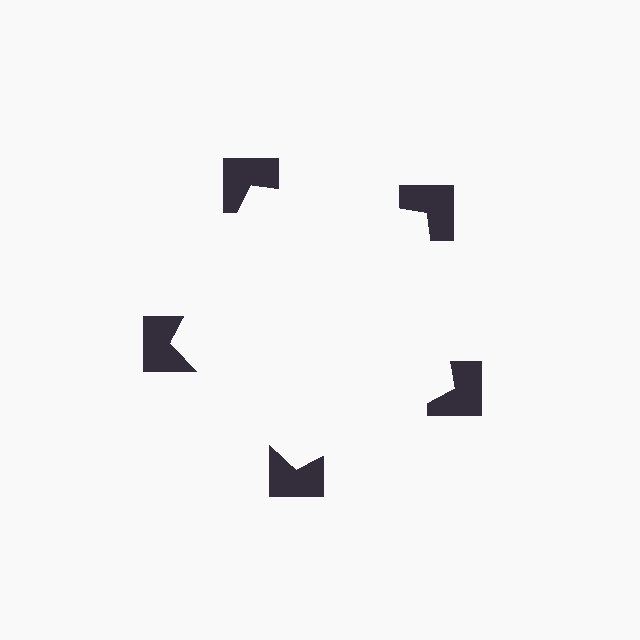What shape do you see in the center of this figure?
An illusory pentagon — its edges are inferred from the aligned wedge cuts in the notched squares, not physically drawn.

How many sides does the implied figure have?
5 sides.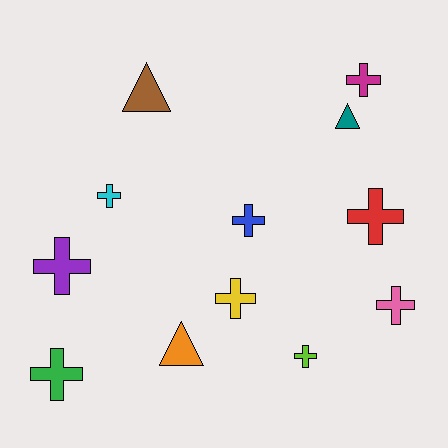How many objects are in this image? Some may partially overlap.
There are 12 objects.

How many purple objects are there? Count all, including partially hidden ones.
There is 1 purple object.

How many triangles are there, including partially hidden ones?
There are 3 triangles.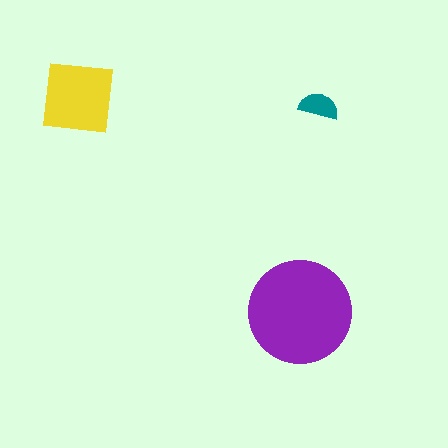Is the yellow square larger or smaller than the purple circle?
Smaller.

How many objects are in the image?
There are 3 objects in the image.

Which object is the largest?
The purple circle.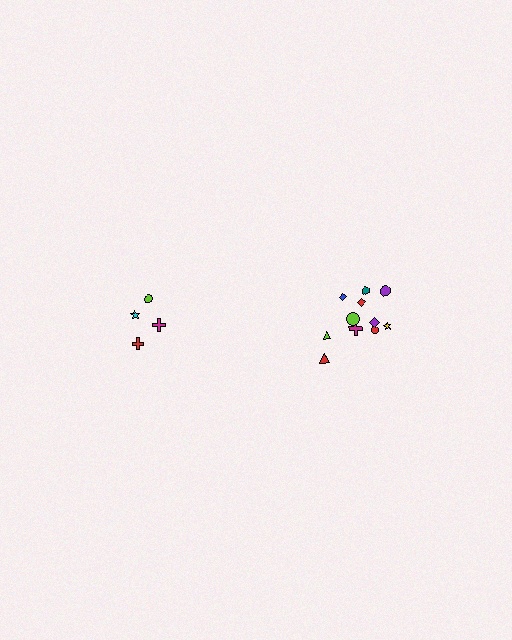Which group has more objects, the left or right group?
The right group.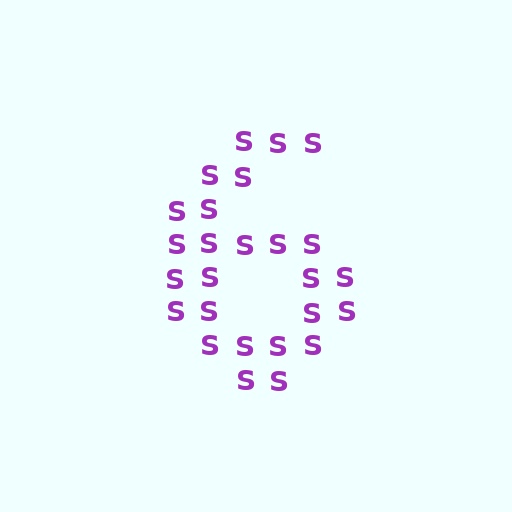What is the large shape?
The large shape is the digit 6.